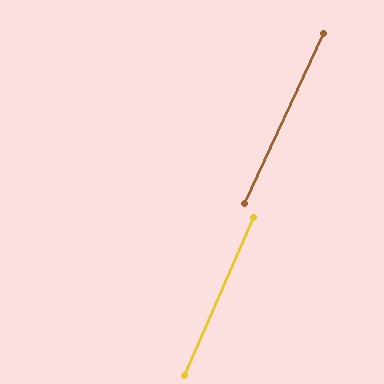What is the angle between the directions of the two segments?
Approximately 1 degree.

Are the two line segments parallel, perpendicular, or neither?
Parallel — their directions differ by only 1.3°.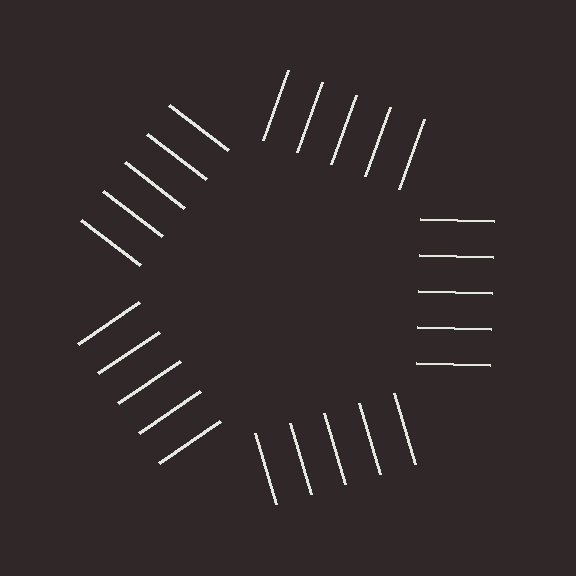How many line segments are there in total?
25 — 5 along each of the 5 edges.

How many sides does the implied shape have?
5 sides — the line-ends trace a pentagon.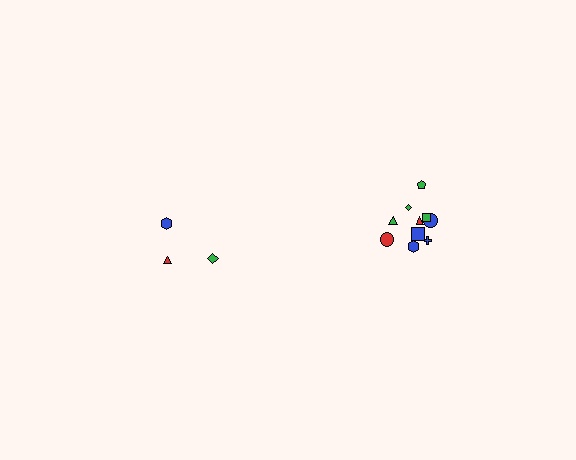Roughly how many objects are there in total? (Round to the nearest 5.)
Roughly 15 objects in total.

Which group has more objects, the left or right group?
The right group.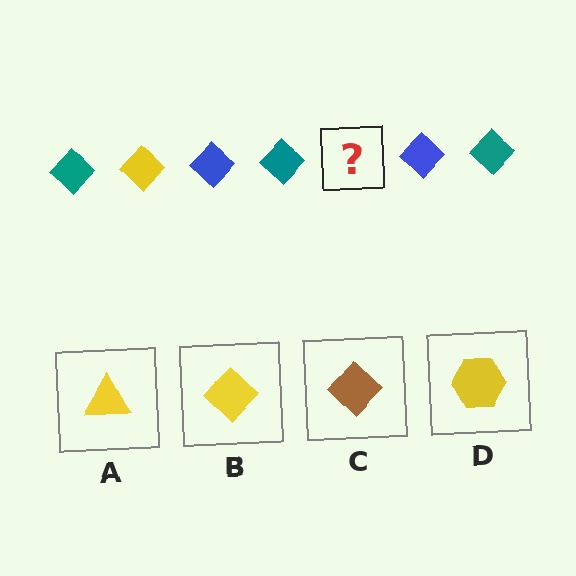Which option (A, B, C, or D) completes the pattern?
B.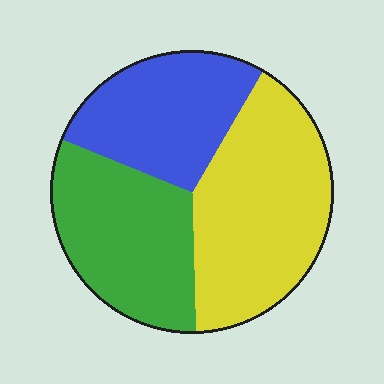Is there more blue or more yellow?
Yellow.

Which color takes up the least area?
Blue, at roughly 25%.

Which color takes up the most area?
Yellow, at roughly 40%.